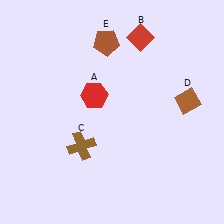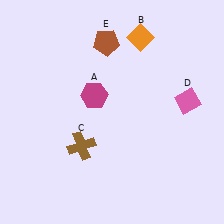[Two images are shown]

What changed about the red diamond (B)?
In Image 1, B is red. In Image 2, it changed to orange.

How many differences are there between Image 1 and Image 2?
There are 3 differences between the two images.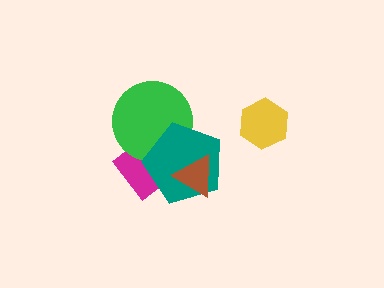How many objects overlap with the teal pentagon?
3 objects overlap with the teal pentagon.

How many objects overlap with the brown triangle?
2 objects overlap with the brown triangle.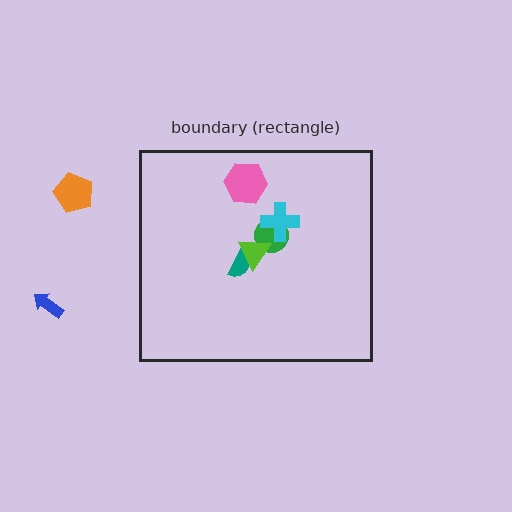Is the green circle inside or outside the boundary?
Inside.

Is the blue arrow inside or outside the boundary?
Outside.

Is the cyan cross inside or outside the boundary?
Inside.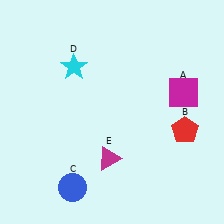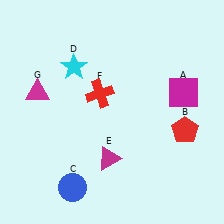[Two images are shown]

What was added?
A red cross (F), a magenta triangle (G) were added in Image 2.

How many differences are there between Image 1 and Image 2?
There are 2 differences between the two images.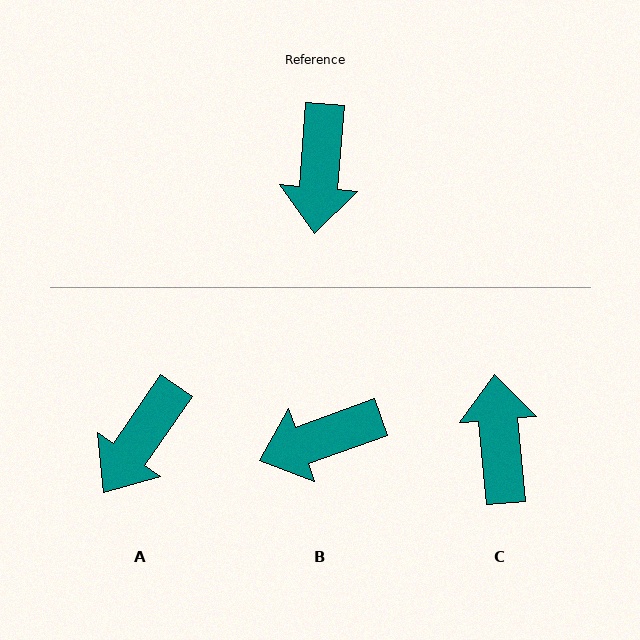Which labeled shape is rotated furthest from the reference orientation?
C, about 170 degrees away.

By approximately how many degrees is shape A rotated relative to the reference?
Approximately 30 degrees clockwise.